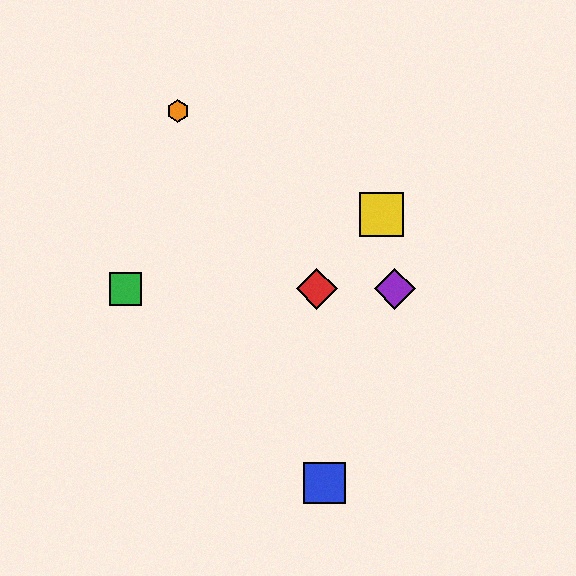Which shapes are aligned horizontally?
The red diamond, the green square, the purple diamond are aligned horizontally.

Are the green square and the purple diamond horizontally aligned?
Yes, both are at y≈289.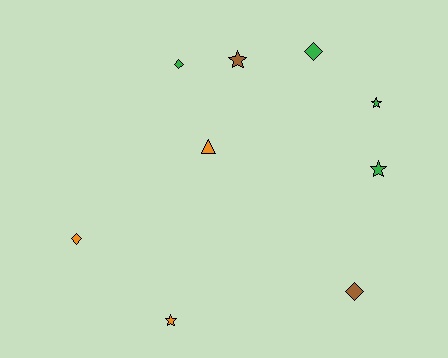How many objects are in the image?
There are 9 objects.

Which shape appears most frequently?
Diamond, with 4 objects.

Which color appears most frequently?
Green, with 4 objects.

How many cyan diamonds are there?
There are no cyan diamonds.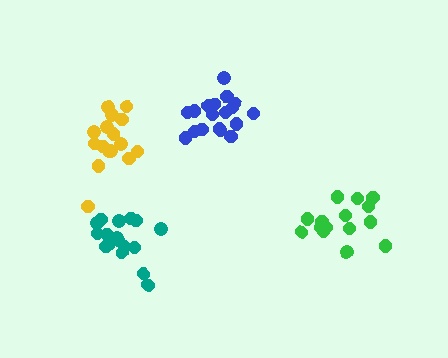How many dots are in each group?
Group 1: 17 dots, Group 2: 18 dots, Group 3: 16 dots, Group 4: 18 dots (69 total).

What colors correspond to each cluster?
The clusters are colored: yellow, blue, green, teal.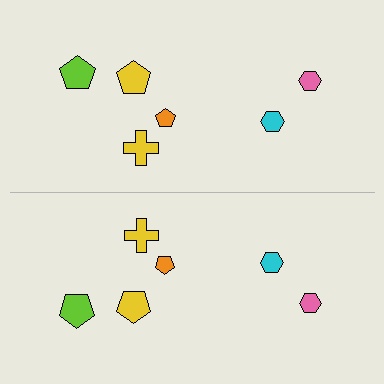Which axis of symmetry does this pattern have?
The pattern has a horizontal axis of symmetry running through the center of the image.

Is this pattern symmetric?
Yes, this pattern has bilateral (reflection) symmetry.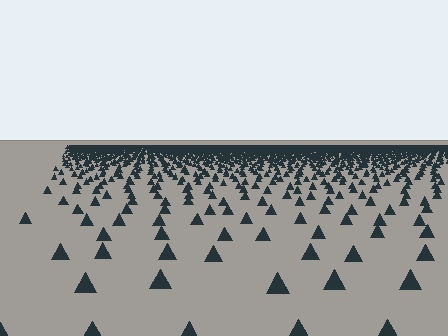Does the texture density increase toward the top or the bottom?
Density increases toward the top.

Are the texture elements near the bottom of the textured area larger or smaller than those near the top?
Larger. Near the bottom, elements are closer to the viewer and appear at a bigger on-screen size.